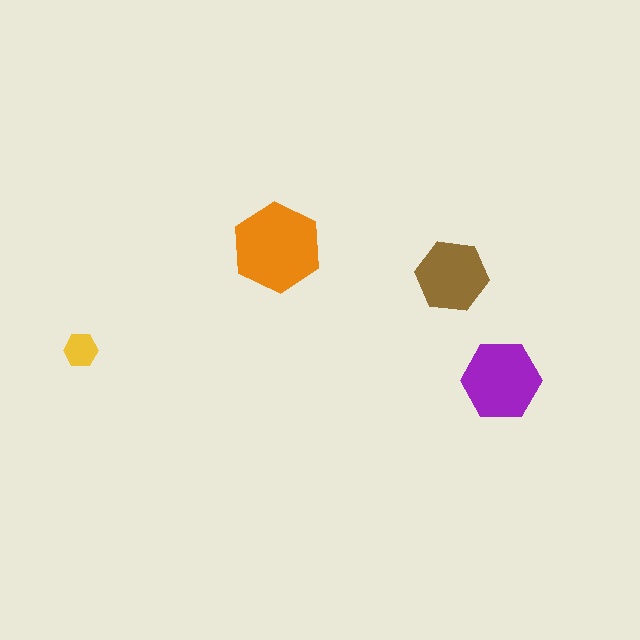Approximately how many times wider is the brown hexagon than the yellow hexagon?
About 2 times wider.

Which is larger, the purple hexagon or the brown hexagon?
The purple one.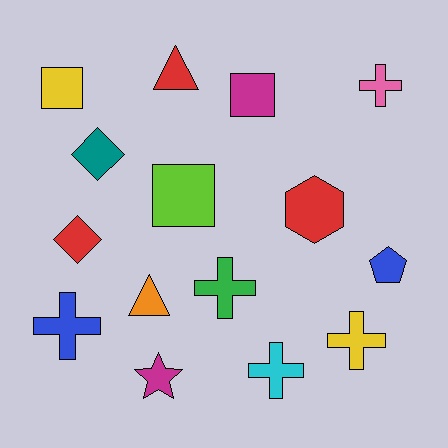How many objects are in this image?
There are 15 objects.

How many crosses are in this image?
There are 5 crosses.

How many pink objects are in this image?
There is 1 pink object.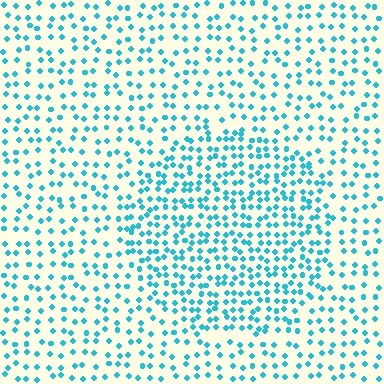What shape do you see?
I see a circle.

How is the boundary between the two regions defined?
The boundary is defined by a change in element density (approximately 1.8x ratio). All elements are the same color, size, and shape.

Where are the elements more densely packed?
The elements are more densely packed inside the circle boundary.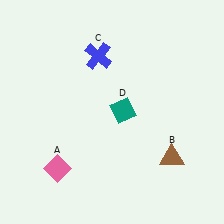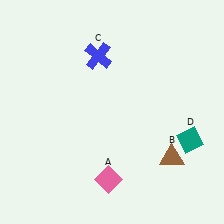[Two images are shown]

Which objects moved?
The objects that moved are: the pink diamond (A), the teal diamond (D).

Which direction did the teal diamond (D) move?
The teal diamond (D) moved right.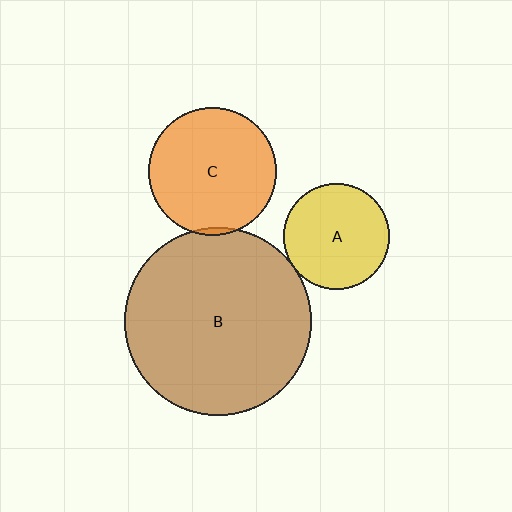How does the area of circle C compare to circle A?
Approximately 1.4 times.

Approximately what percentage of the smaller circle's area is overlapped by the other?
Approximately 5%.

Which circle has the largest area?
Circle B (brown).